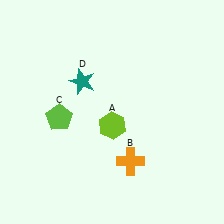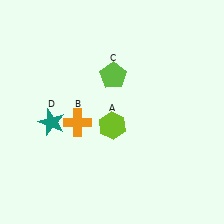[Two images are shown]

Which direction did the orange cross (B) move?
The orange cross (B) moved left.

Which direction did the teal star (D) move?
The teal star (D) moved down.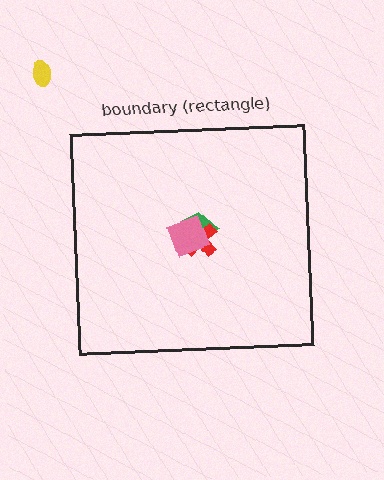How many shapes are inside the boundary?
3 inside, 1 outside.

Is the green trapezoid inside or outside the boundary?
Inside.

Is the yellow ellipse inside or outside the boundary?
Outside.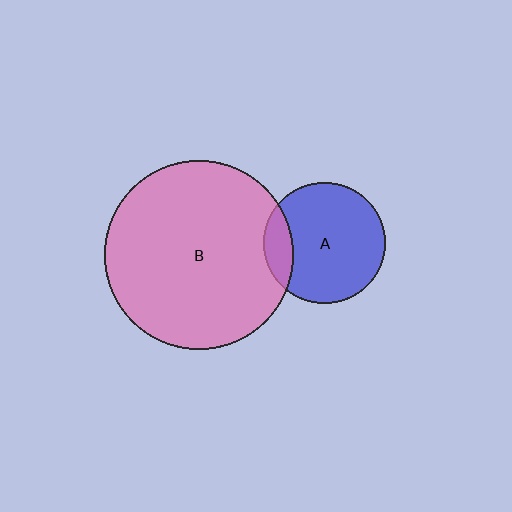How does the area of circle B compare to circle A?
Approximately 2.4 times.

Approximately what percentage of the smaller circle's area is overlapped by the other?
Approximately 15%.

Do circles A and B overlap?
Yes.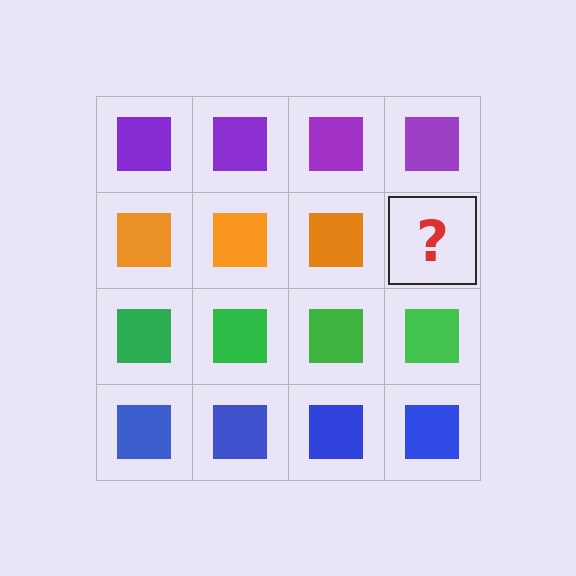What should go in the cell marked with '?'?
The missing cell should contain an orange square.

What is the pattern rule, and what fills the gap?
The rule is that each row has a consistent color. The gap should be filled with an orange square.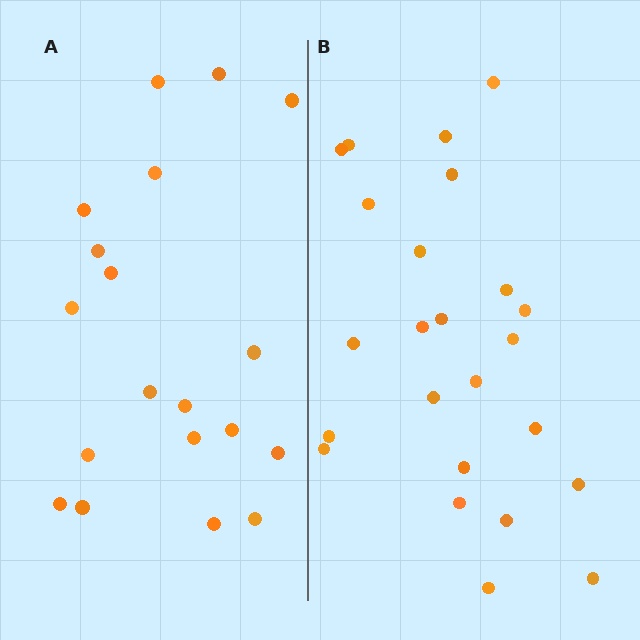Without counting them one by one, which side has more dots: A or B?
Region B (the right region) has more dots.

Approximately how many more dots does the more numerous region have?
Region B has about 5 more dots than region A.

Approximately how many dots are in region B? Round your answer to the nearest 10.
About 20 dots. (The exact count is 24, which rounds to 20.)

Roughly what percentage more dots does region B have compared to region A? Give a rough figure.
About 25% more.